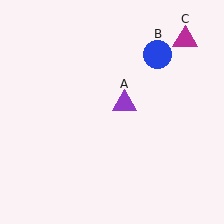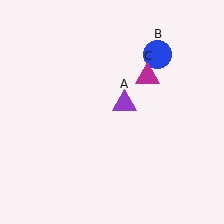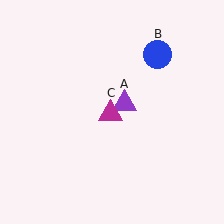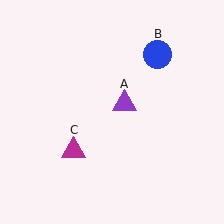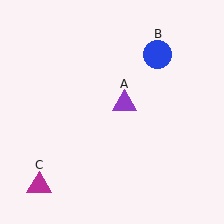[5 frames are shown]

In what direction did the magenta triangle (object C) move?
The magenta triangle (object C) moved down and to the left.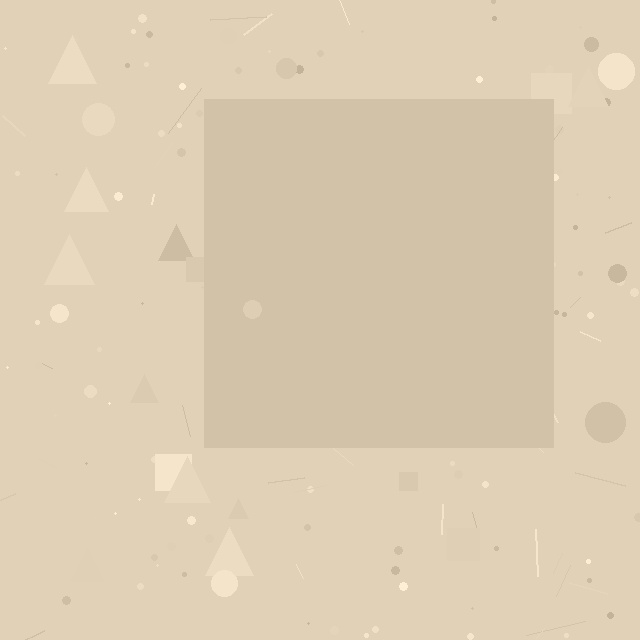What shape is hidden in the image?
A square is hidden in the image.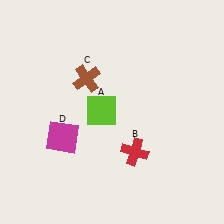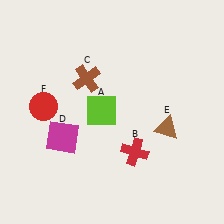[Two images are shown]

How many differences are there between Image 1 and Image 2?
There are 2 differences between the two images.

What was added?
A brown triangle (E), a red circle (F) were added in Image 2.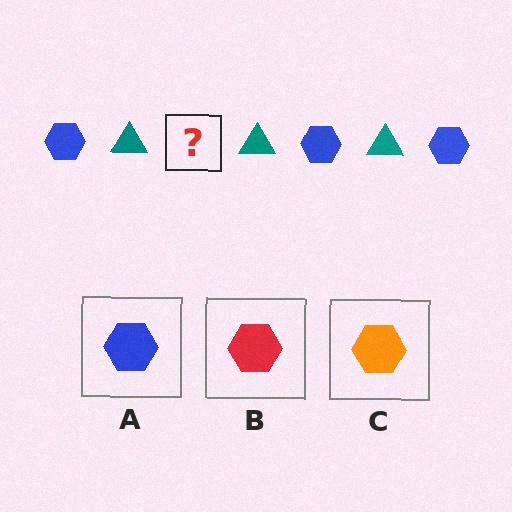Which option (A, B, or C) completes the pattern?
A.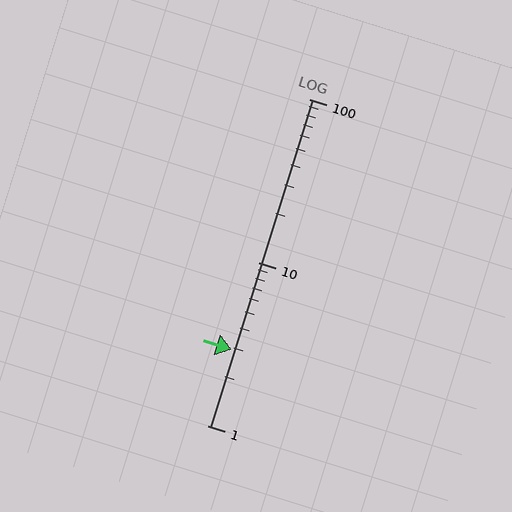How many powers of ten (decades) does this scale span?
The scale spans 2 decades, from 1 to 100.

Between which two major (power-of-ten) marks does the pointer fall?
The pointer is between 1 and 10.